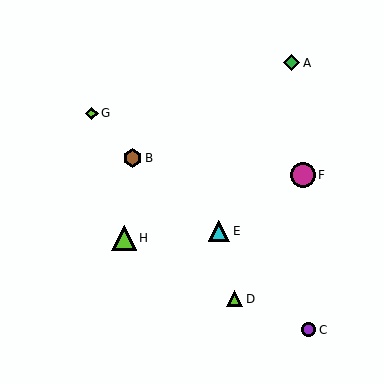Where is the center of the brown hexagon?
The center of the brown hexagon is at (133, 158).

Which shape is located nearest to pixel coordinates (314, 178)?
The magenta circle (labeled F) at (303, 175) is nearest to that location.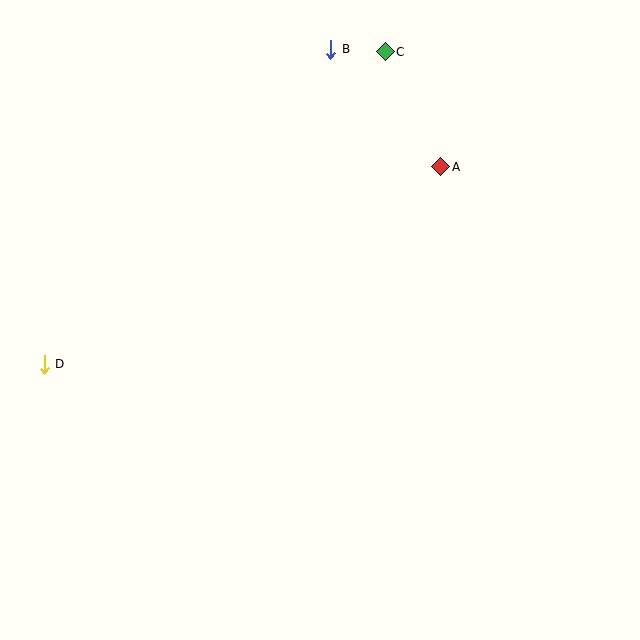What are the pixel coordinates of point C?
Point C is at (385, 52).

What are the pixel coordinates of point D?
Point D is at (44, 364).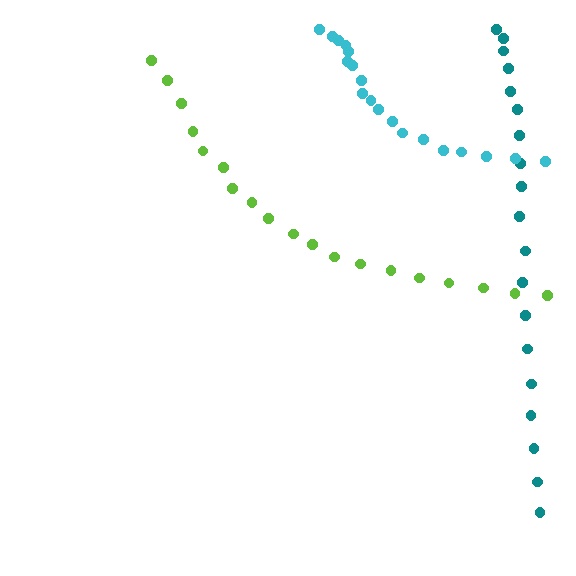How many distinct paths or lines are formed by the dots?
There are 3 distinct paths.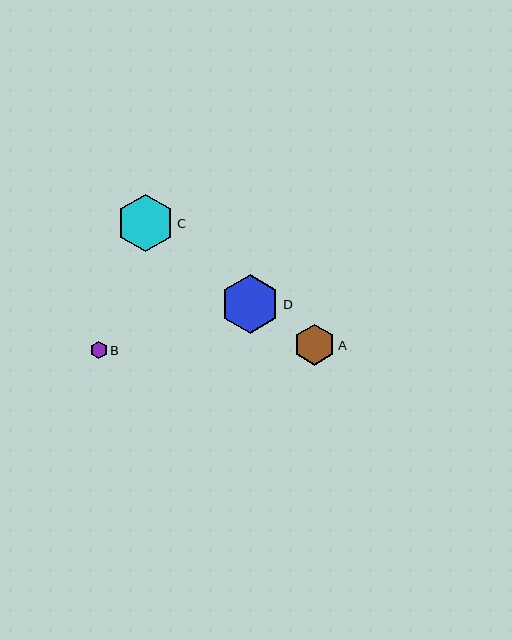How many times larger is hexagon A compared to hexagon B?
Hexagon A is approximately 2.4 times the size of hexagon B.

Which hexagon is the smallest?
Hexagon B is the smallest with a size of approximately 17 pixels.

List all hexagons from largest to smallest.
From largest to smallest: D, C, A, B.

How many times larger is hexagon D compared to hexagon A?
Hexagon D is approximately 1.5 times the size of hexagon A.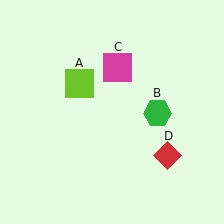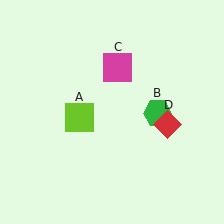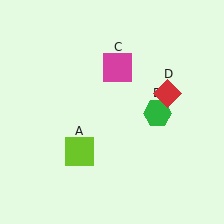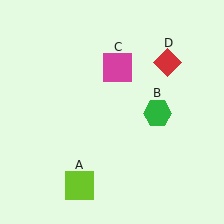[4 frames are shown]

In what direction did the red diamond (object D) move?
The red diamond (object D) moved up.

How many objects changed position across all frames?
2 objects changed position: lime square (object A), red diamond (object D).